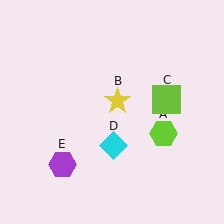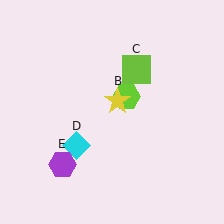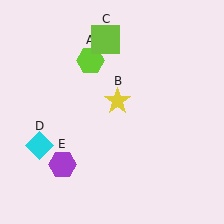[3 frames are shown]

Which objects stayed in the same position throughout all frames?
Yellow star (object B) and purple hexagon (object E) remained stationary.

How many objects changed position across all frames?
3 objects changed position: lime hexagon (object A), lime square (object C), cyan diamond (object D).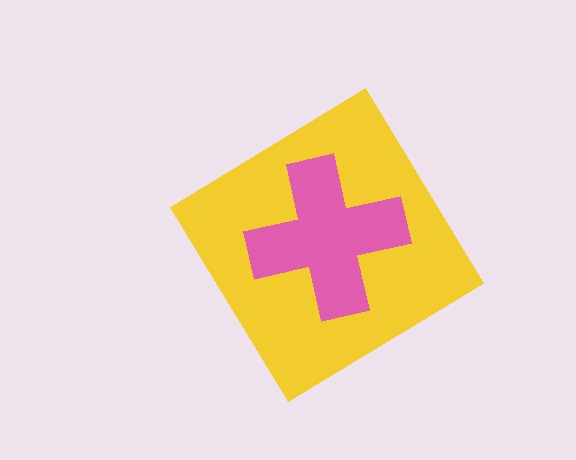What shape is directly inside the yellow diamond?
The pink cross.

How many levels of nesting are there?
2.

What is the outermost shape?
The yellow diamond.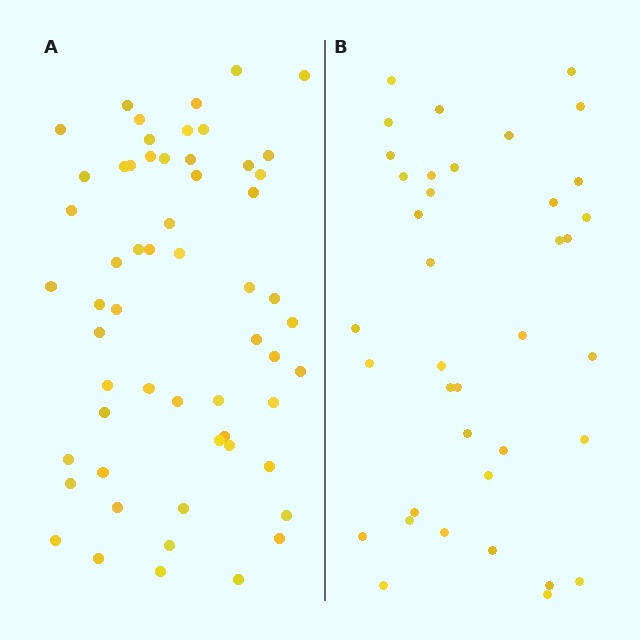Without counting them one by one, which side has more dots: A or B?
Region A (the left region) has more dots.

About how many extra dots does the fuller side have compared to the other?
Region A has approximately 20 more dots than region B.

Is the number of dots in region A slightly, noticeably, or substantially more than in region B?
Region A has substantially more. The ratio is roughly 1.5 to 1.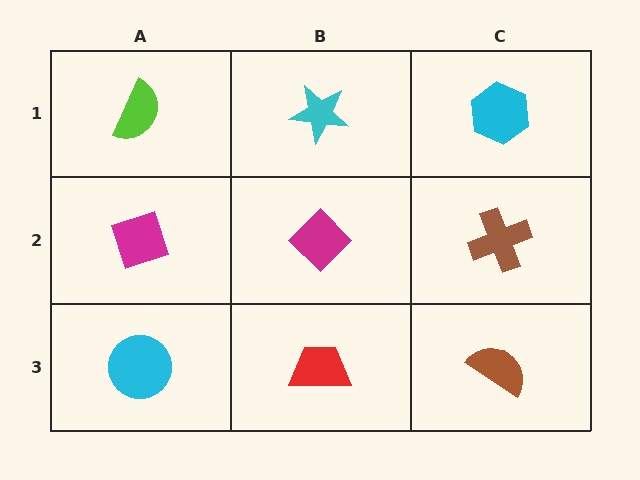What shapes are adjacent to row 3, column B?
A magenta diamond (row 2, column B), a cyan circle (row 3, column A), a brown semicircle (row 3, column C).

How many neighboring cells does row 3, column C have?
2.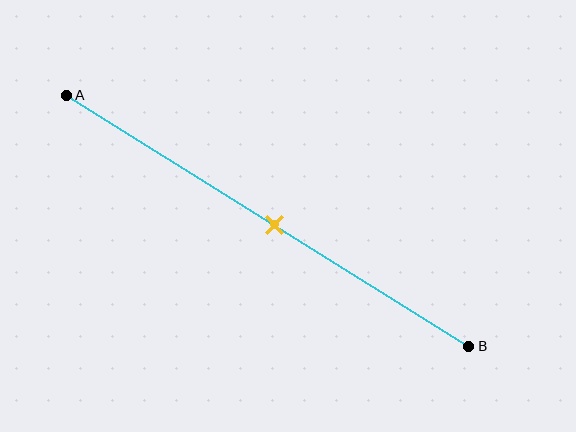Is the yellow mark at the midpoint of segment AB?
Yes, the mark is approximately at the midpoint.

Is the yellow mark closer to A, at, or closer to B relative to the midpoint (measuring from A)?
The yellow mark is approximately at the midpoint of segment AB.